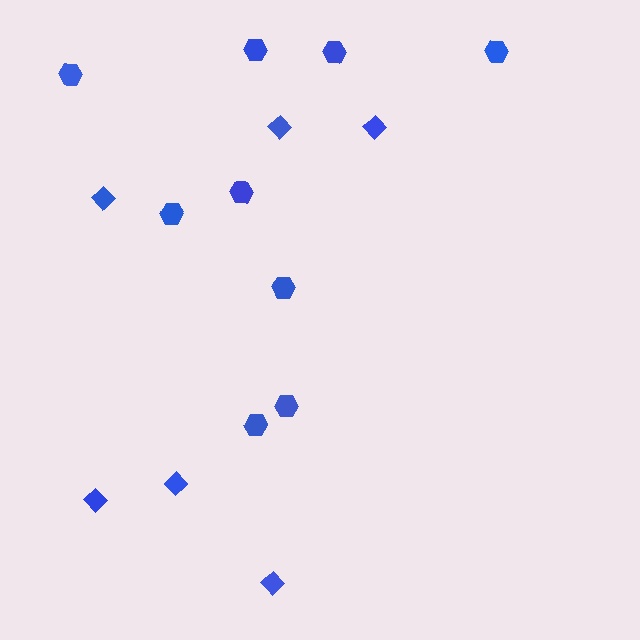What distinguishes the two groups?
There are 2 groups: one group of diamonds (6) and one group of hexagons (9).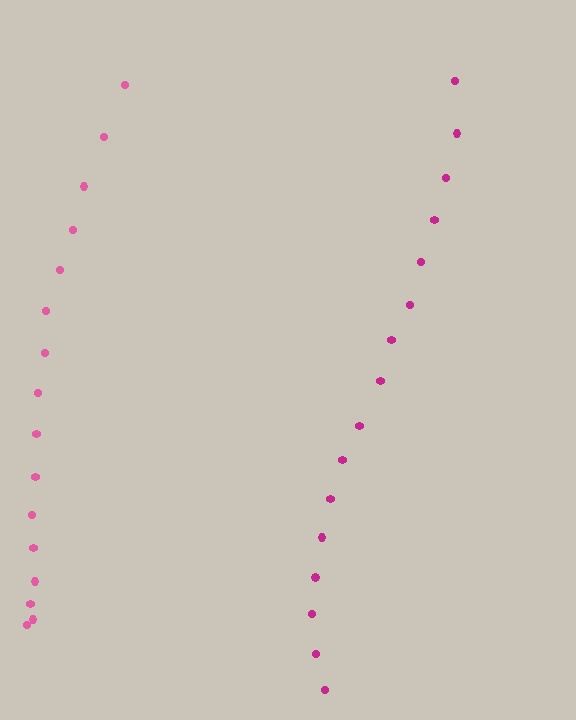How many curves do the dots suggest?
There are 2 distinct paths.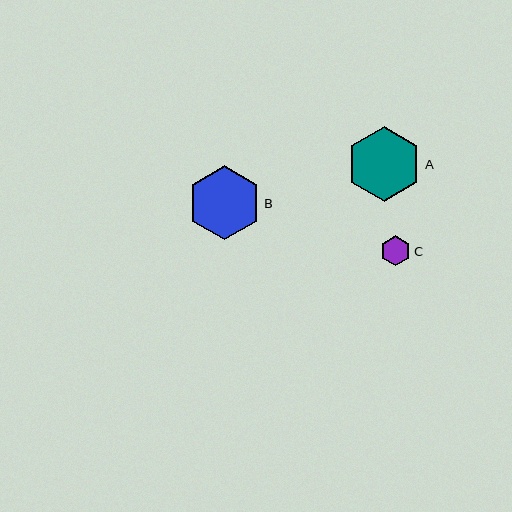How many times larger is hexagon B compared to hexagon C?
Hexagon B is approximately 2.5 times the size of hexagon C.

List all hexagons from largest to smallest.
From largest to smallest: A, B, C.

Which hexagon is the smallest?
Hexagon C is the smallest with a size of approximately 30 pixels.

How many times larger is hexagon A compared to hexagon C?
Hexagon A is approximately 2.5 times the size of hexagon C.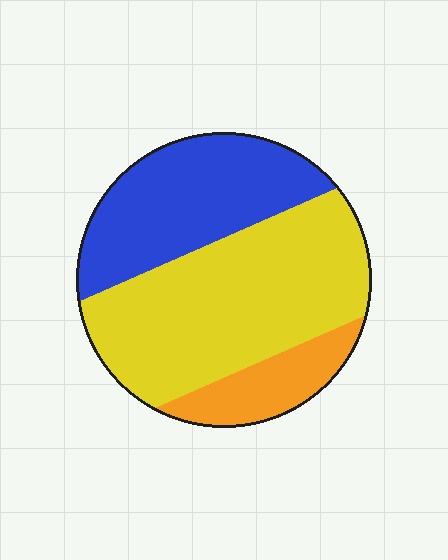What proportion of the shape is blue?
Blue covers about 35% of the shape.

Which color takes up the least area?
Orange, at roughly 15%.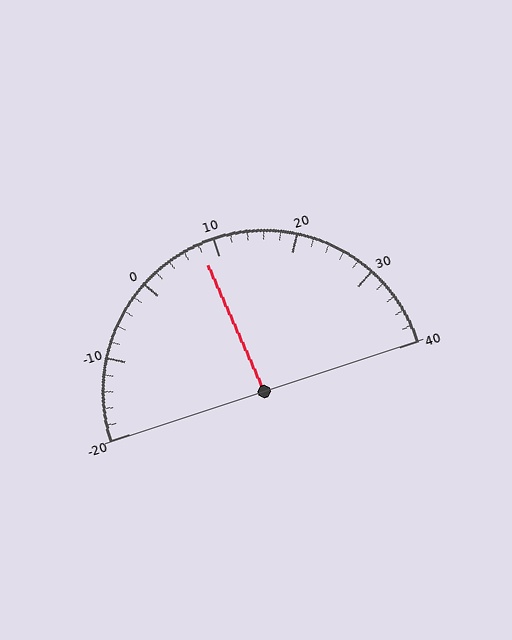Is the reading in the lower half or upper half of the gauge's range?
The reading is in the lower half of the range (-20 to 40).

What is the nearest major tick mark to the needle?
The nearest major tick mark is 10.